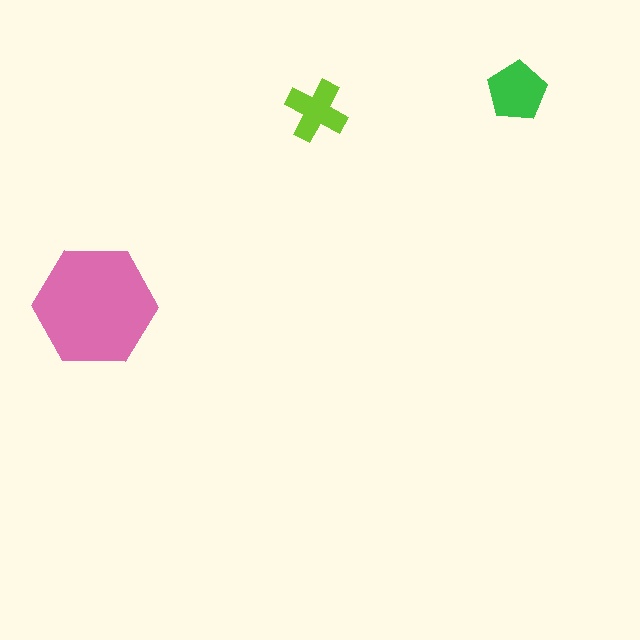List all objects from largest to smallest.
The pink hexagon, the green pentagon, the lime cross.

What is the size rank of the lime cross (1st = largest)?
3rd.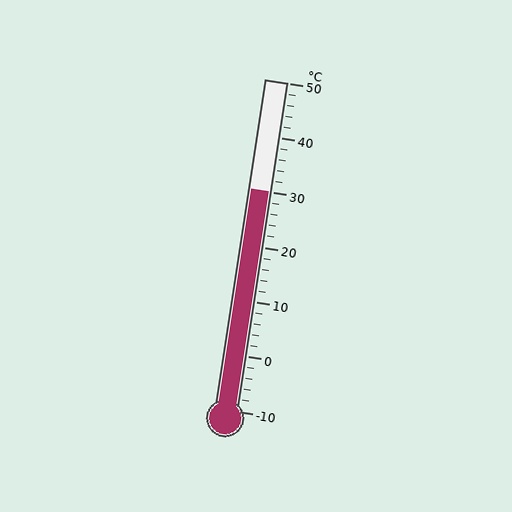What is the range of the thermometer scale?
The thermometer scale ranges from -10°C to 50°C.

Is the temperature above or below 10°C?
The temperature is above 10°C.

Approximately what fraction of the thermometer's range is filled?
The thermometer is filled to approximately 65% of its range.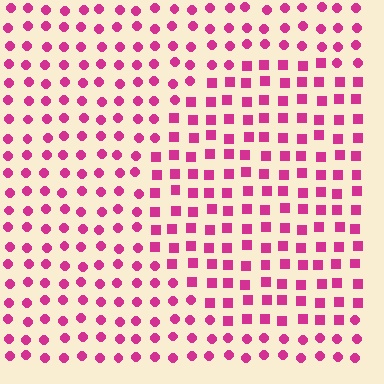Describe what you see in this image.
The image is filled with small magenta elements arranged in a uniform grid. A circle-shaped region contains squares, while the surrounding area contains circles. The boundary is defined purely by the change in element shape.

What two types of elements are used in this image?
The image uses squares inside the circle region and circles outside it.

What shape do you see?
I see a circle.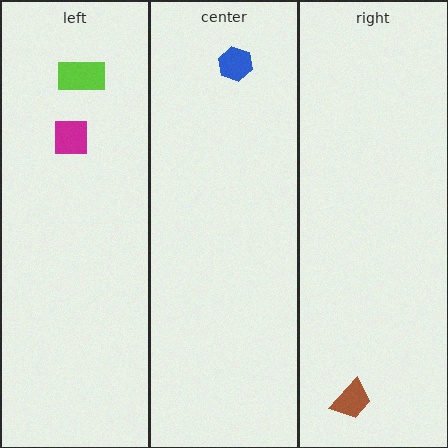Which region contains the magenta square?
The left region.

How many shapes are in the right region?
1.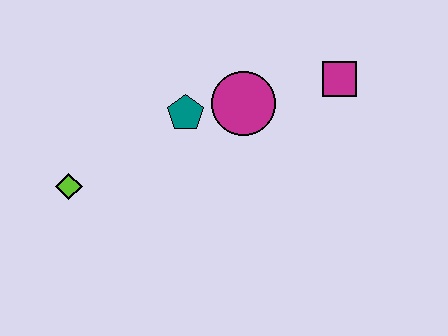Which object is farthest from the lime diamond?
The magenta square is farthest from the lime diamond.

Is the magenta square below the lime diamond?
No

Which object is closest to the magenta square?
The magenta circle is closest to the magenta square.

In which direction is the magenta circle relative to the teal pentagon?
The magenta circle is to the right of the teal pentagon.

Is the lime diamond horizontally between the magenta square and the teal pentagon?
No